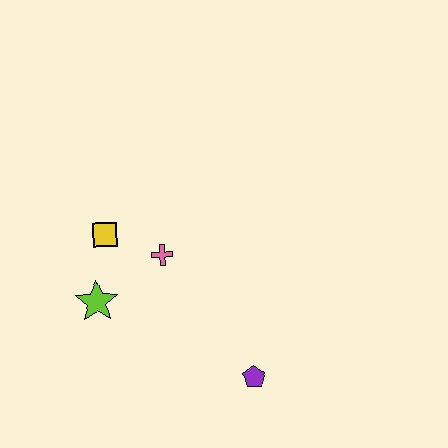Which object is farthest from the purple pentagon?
The yellow square is farthest from the purple pentagon.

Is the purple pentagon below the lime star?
Yes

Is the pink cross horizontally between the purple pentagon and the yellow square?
Yes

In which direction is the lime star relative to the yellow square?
The lime star is below the yellow square.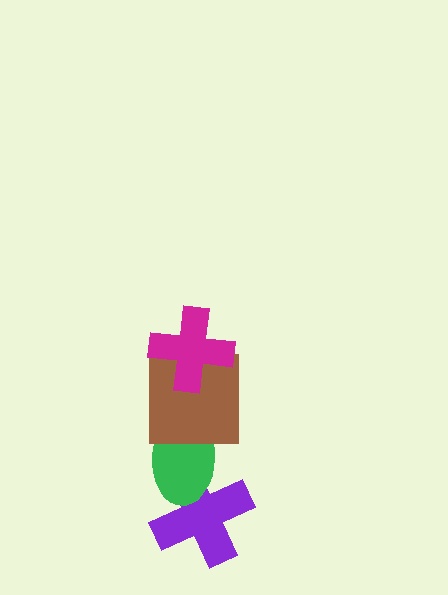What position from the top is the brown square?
The brown square is 2nd from the top.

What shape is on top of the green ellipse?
The brown square is on top of the green ellipse.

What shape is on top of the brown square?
The magenta cross is on top of the brown square.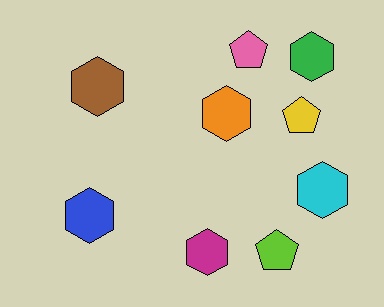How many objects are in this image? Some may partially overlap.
There are 9 objects.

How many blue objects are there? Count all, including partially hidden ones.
There is 1 blue object.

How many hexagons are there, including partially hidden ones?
There are 6 hexagons.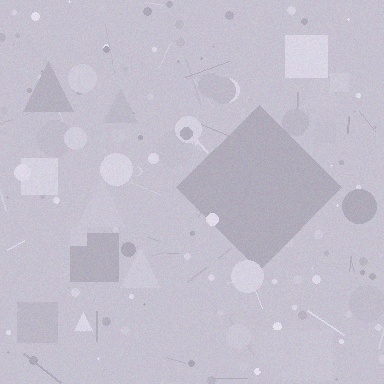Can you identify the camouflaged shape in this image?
The camouflaged shape is a diamond.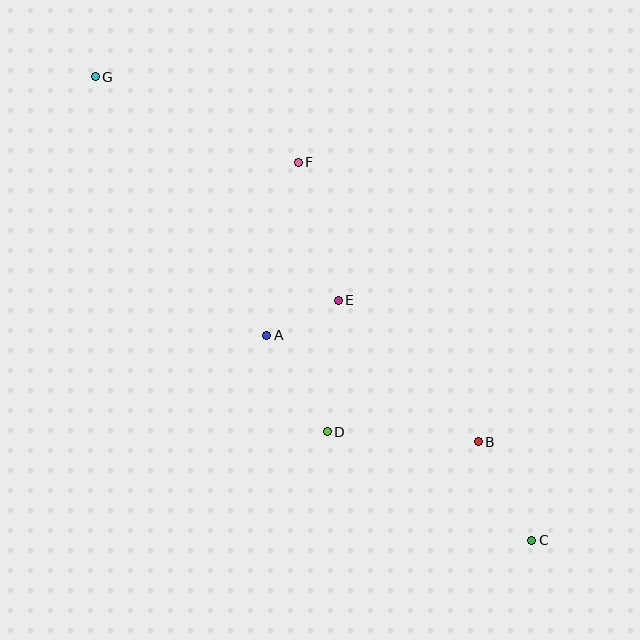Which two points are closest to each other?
Points A and E are closest to each other.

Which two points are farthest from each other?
Points C and G are farthest from each other.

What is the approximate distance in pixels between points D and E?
The distance between D and E is approximately 132 pixels.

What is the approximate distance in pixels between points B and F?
The distance between B and F is approximately 332 pixels.